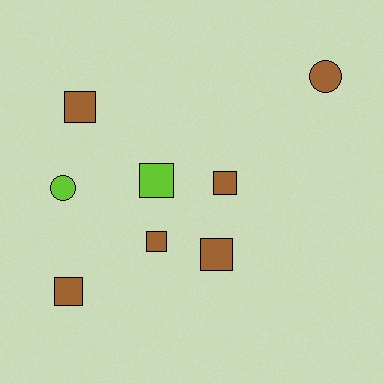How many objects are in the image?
There are 8 objects.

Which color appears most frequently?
Brown, with 6 objects.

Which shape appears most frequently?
Square, with 6 objects.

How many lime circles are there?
There is 1 lime circle.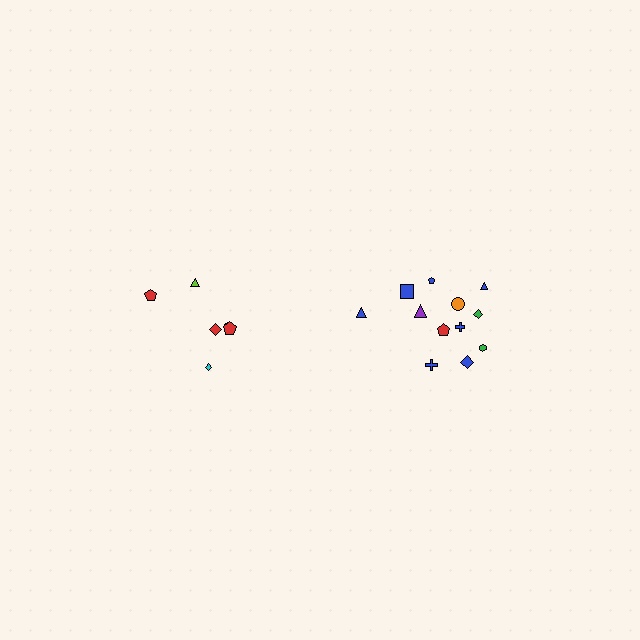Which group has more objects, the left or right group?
The right group.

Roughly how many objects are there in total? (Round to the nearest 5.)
Roughly 20 objects in total.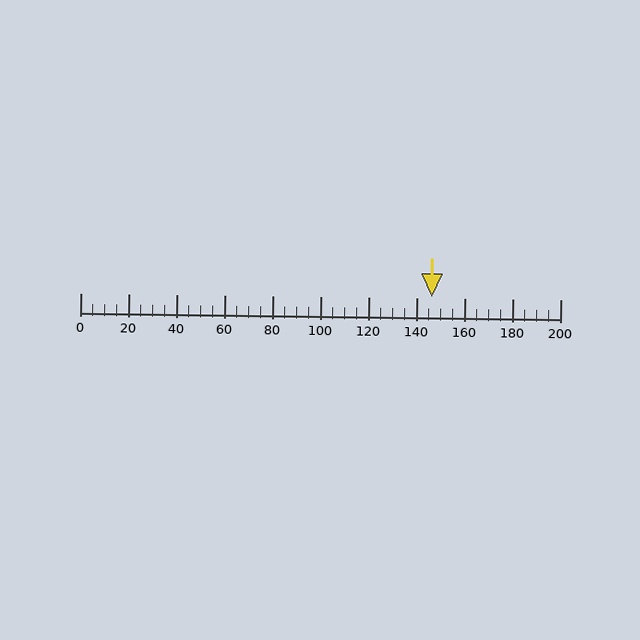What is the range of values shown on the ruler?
The ruler shows values from 0 to 200.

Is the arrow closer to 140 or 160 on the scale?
The arrow is closer to 140.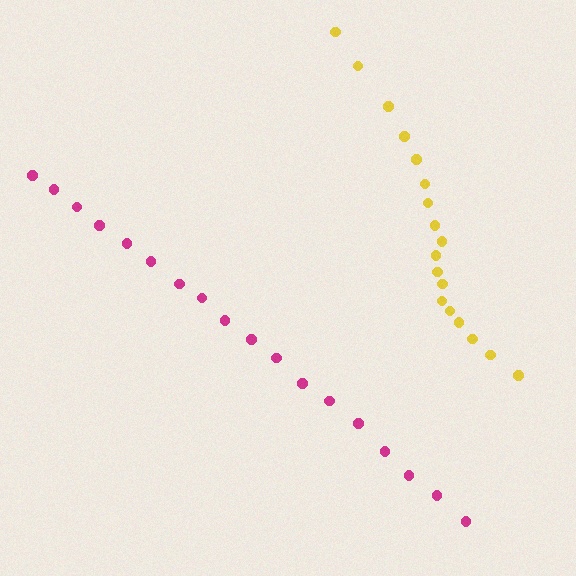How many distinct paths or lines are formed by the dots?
There are 2 distinct paths.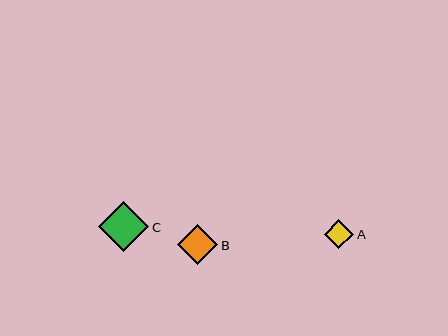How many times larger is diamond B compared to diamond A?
Diamond B is approximately 1.4 times the size of diamond A.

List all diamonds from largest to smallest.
From largest to smallest: C, B, A.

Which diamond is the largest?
Diamond C is the largest with a size of approximately 50 pixels.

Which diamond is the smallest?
Diamond A is the smallest with a size of approximately 30 pixels.